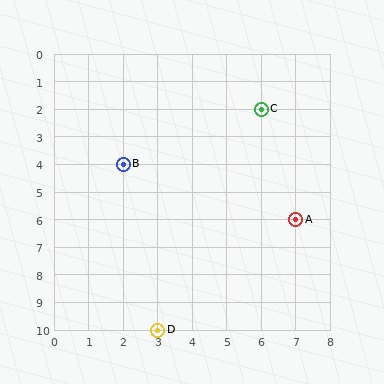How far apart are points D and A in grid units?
Points D and A are 4 columns and 4 rows apart (about 5.7 grid units diagonally).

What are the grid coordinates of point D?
Point D is at grid coordinates (3, 10).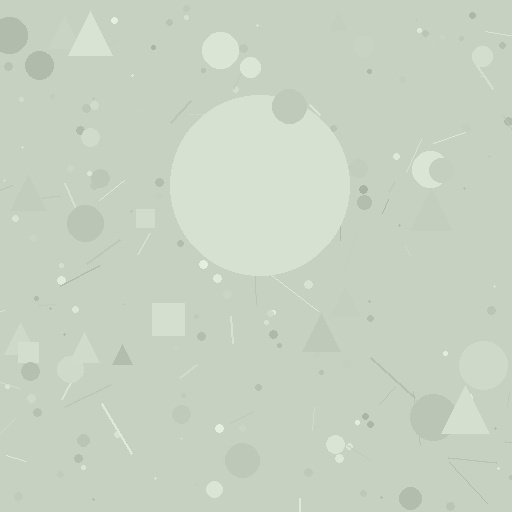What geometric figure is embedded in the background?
A circle is embedded in the background.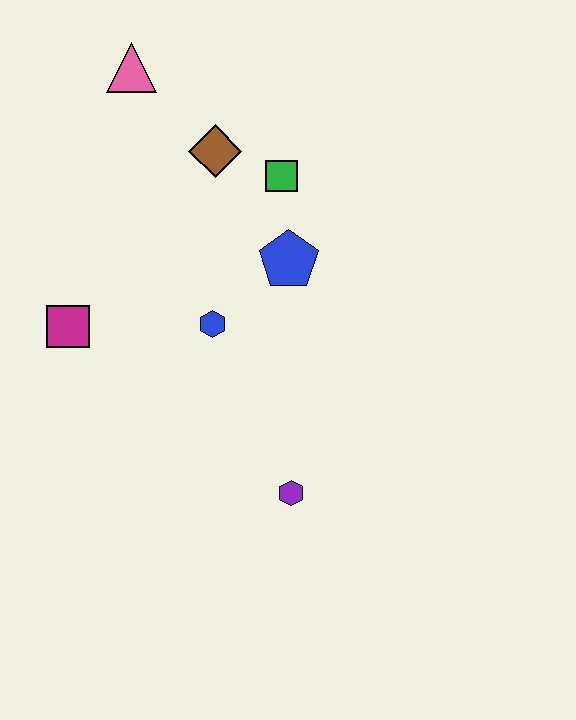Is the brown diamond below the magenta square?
No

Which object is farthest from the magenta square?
The purple hexagon is farthest from the magenta square.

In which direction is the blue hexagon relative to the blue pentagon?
The blue hexagon is to the left of the blue pentagon.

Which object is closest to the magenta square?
The blue hexagon is closest to the magenta square.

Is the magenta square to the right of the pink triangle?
No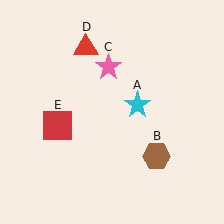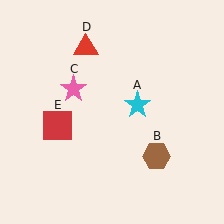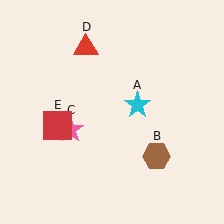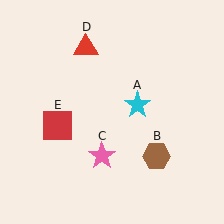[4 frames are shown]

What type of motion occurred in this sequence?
The pink star (object C) rotated counterclockwise around the center of the scene.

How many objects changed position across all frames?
1 object changed position: pink star (object C).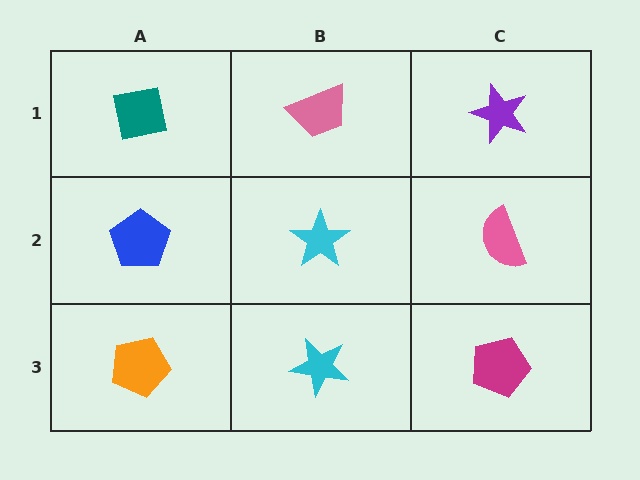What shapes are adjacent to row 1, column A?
A blue pentagon (row 2, column A), a pink trapezoid (row 1, column B).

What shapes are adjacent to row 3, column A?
A blue pentagon (row 2, column A), a cyan star (row 3, column B).